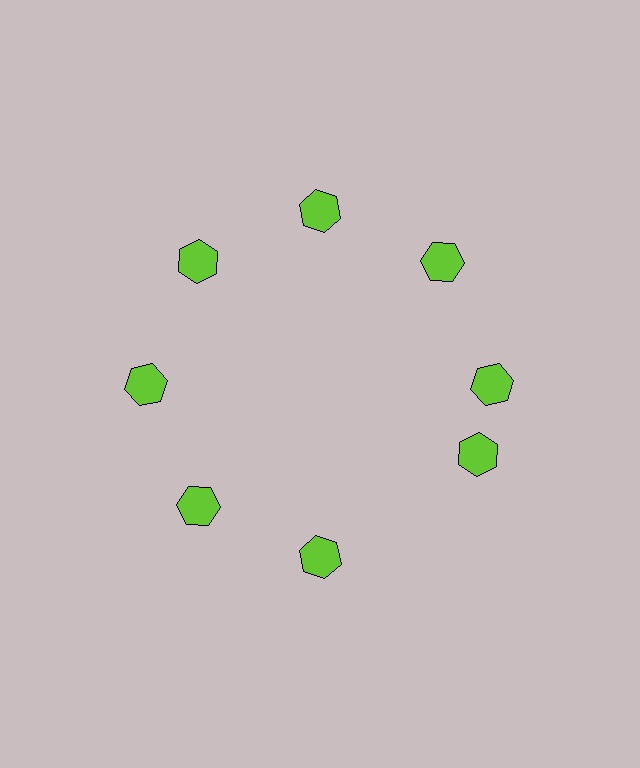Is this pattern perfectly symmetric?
No. The 8 lime hexagons are arranged in a ring, but one element near the 4 o'clock position is rotated out of alignment along the ring, breaking the 8-fold rotational symmetry.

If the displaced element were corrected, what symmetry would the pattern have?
It would have 8-fold rotational symmetry — the pattern would map onto itself every 45 degrees.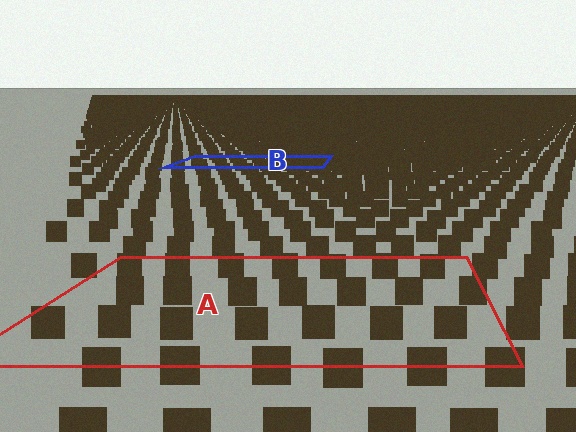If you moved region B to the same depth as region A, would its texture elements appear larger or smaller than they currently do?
They would appear larger. At a closer depth, the same texture elements are projected at a bigger on-screen size.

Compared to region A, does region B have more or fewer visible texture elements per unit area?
Region B has more texture elements per unit area — they are packed more densely because it is farther away.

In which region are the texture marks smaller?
The texture marks are smaller in region B, because it is farther away.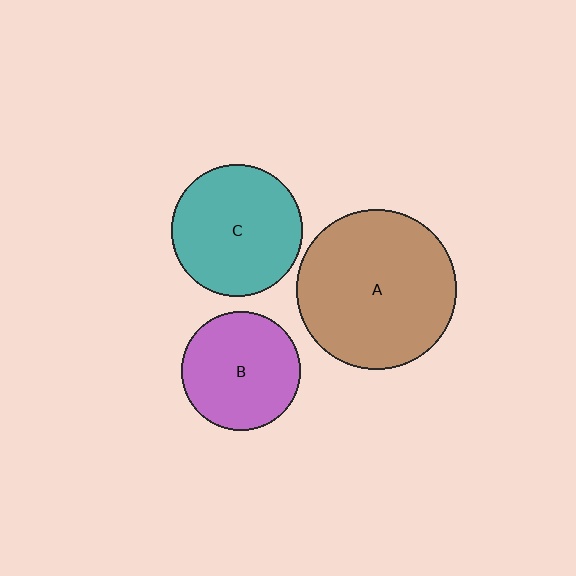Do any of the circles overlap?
No, none of the circles overlap.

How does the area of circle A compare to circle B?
Approximately 1.8 times.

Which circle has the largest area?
Circle A (brown).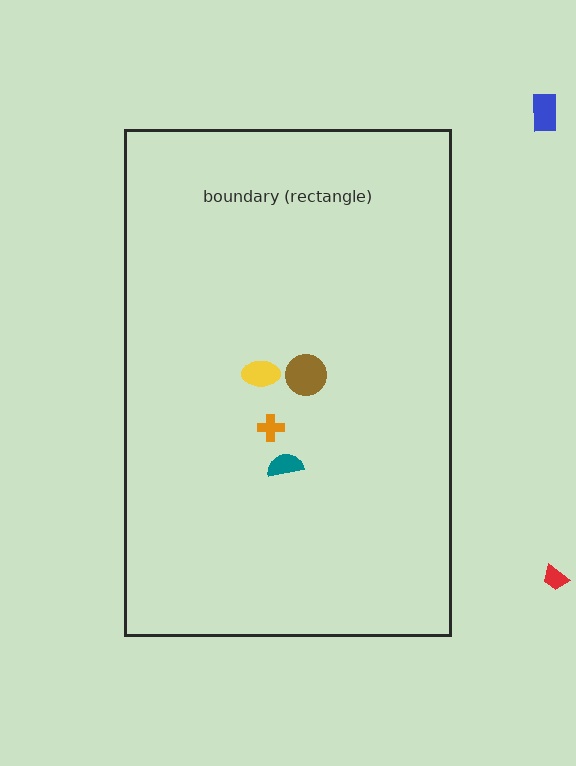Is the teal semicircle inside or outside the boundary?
Inside.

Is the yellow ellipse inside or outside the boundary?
Inside.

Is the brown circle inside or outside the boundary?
Inside.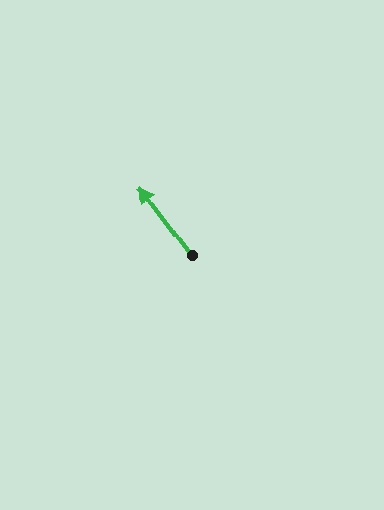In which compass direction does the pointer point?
Northwest.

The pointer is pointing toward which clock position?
Roughly 11 o'clock.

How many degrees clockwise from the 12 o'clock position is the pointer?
Approximately 323 degrees.